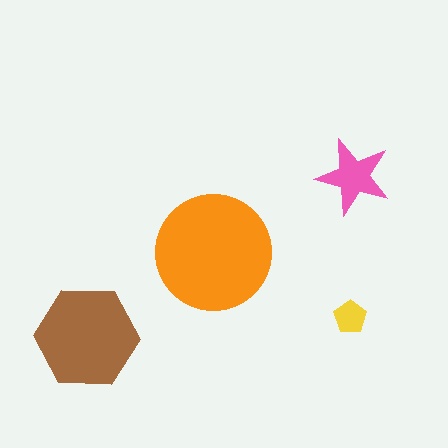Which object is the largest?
The orange circle.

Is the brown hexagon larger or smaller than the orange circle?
Smaller.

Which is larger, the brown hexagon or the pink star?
The brown hexagon.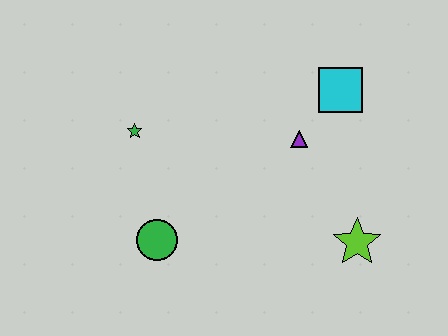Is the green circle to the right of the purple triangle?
No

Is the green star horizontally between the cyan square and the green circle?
No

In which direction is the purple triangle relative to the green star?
The purple triangle is to the right of the green star.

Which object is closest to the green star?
The green circle is closest to the green star.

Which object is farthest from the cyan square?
The green circle is farthest from the cyan square.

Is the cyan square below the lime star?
No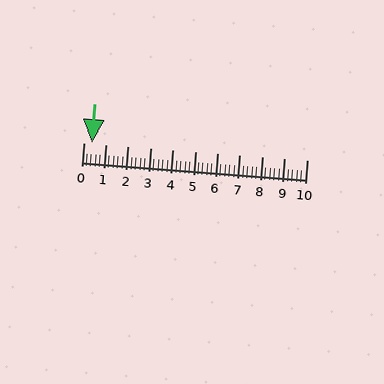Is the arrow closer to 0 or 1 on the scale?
The arrow is closer to 0.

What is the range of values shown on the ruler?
The ruler shows values from 0 to 10.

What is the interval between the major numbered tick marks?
The major tick marks are spaced 1 units apart.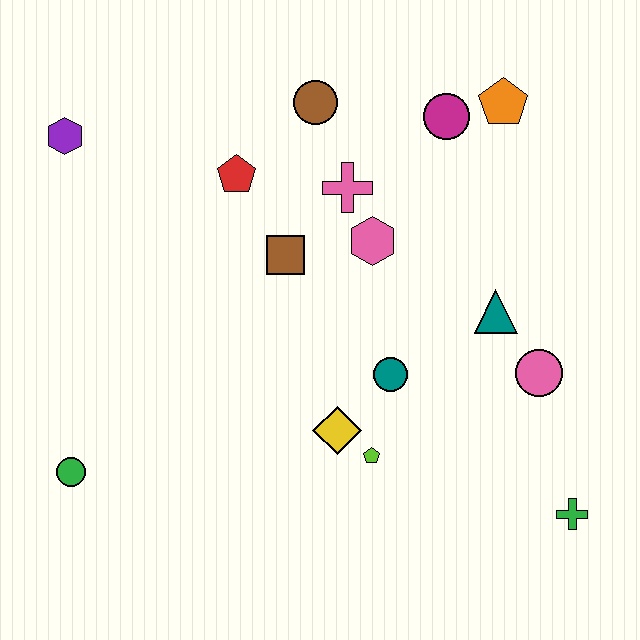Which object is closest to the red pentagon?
The brown square is closest to the red pentagon.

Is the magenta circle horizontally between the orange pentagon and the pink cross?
Yes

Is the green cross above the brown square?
No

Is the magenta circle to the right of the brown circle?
Yes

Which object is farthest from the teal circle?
The purple hexagon is farthest from the teal circle.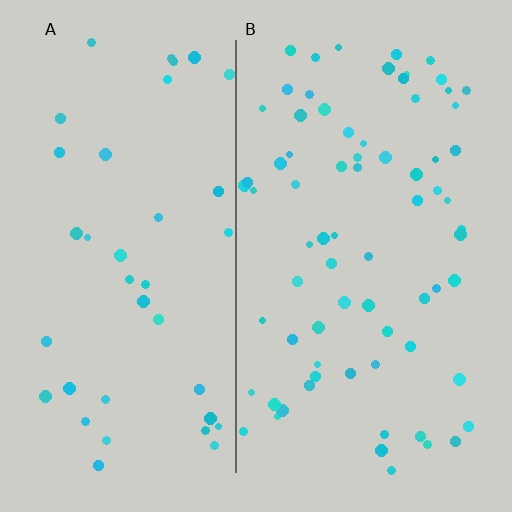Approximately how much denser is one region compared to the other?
Approximately 1.9× — region B over region A.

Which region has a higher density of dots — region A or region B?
B (the right).